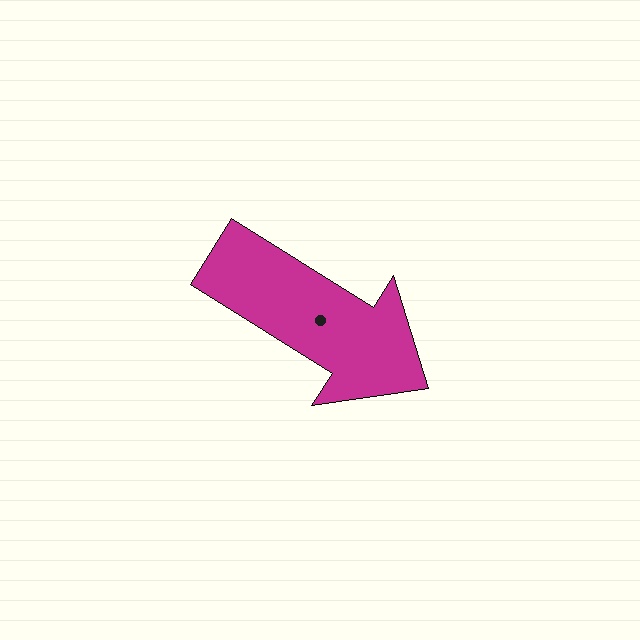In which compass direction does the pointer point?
Southeast.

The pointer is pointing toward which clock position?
Roughly 4 o'clock.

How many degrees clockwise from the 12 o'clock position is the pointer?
Approximately 122 degrees.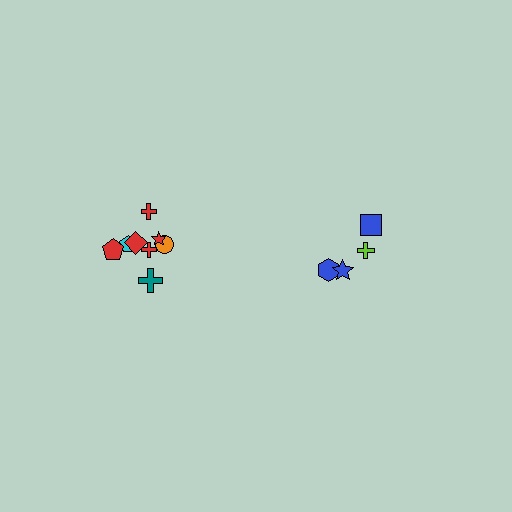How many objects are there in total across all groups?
There are 12 objects.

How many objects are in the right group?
There are 4 objects.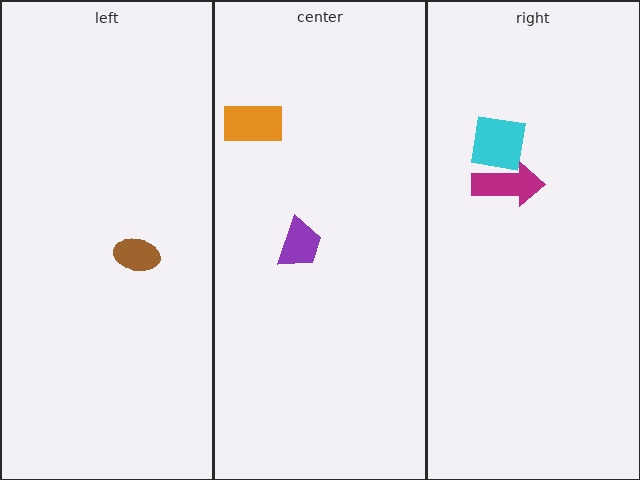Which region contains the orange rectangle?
The center region.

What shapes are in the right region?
The cyan square, the magenta arrow.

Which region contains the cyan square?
The right region.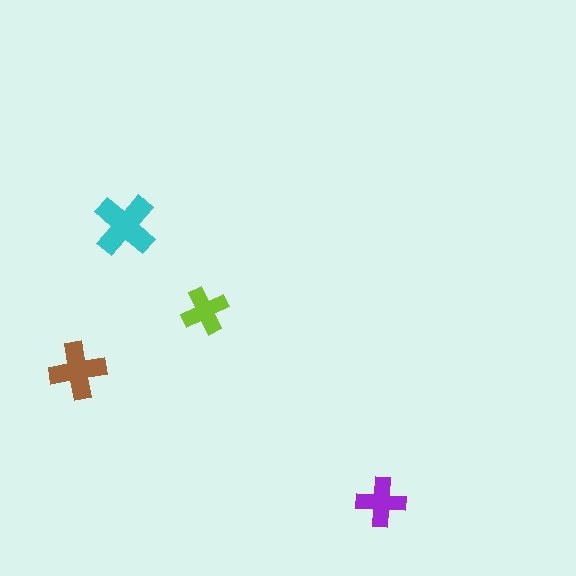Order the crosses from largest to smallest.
the cyan one, the brown one, the purple one, the lime one.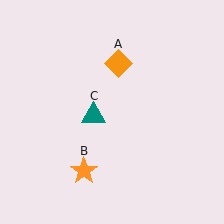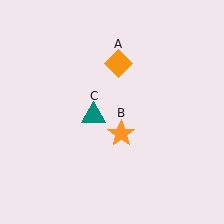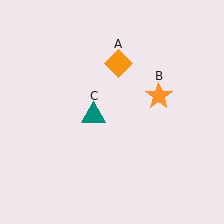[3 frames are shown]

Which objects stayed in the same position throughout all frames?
Orange diamond (object A) and teal triangle (object C) remained stationary.